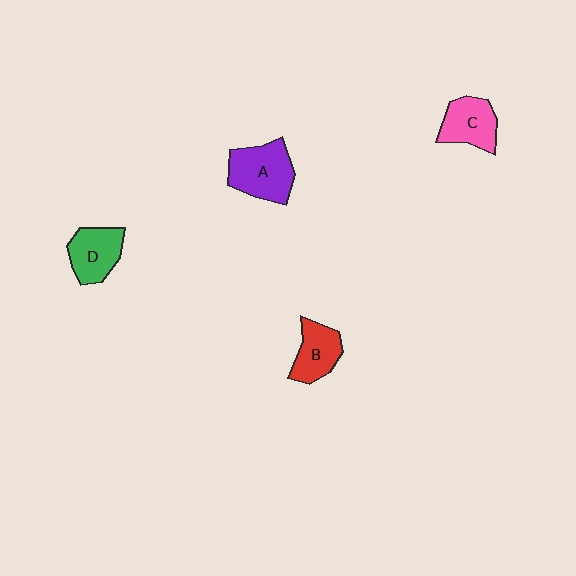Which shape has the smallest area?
Shape B (red).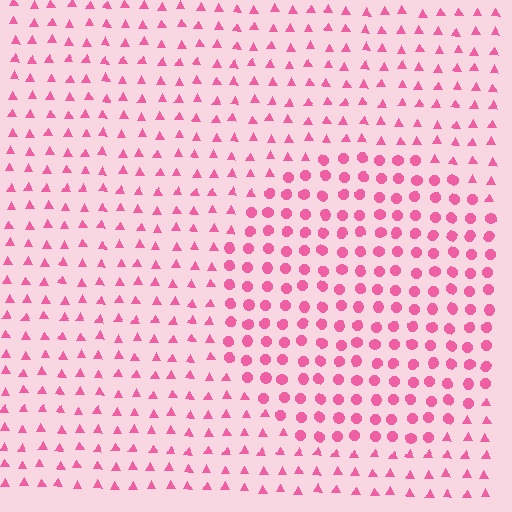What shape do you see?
I see a circle.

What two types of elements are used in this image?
The image uses circles inside the circle region and triangles outside it.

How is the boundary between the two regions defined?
The boundary is defined by a change in element shape: circles inside vs. triangles outside. All elements share the same color and spacing.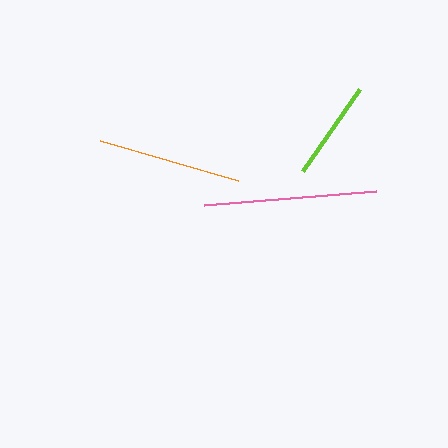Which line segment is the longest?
The pink line is the longest at approximately 173 pixels.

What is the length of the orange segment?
The orange segment is approximately 143 pixels long.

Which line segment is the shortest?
The lime line is the shortest at approximately 100 pixels.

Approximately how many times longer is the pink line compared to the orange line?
The pink line is approximately 1.2 times the length of the orange line.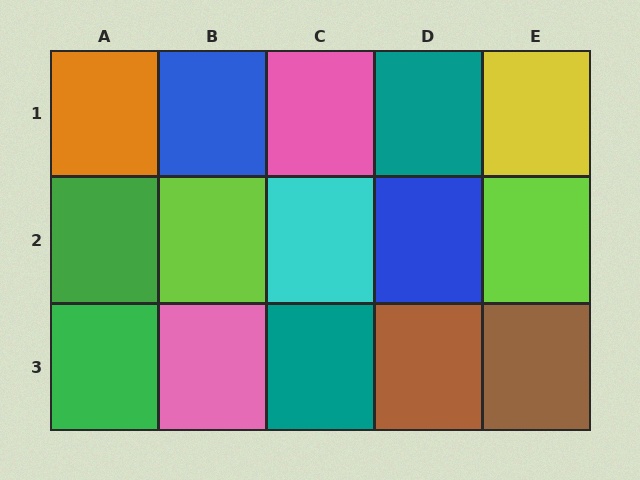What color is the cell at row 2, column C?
Cyan.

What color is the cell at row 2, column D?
Blue.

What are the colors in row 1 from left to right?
Orange, blue, pink, teal, yellow.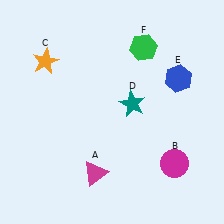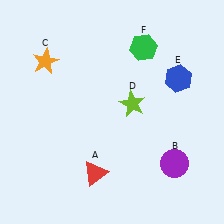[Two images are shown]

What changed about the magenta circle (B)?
In Image 1, B is magenta. In Image 2, it changed to purple.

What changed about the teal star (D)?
In Image 1, D is teal. In Image 2, it changed to lime.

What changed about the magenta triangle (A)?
In Image 1, A is magenta. In Image 2, it changed to red.